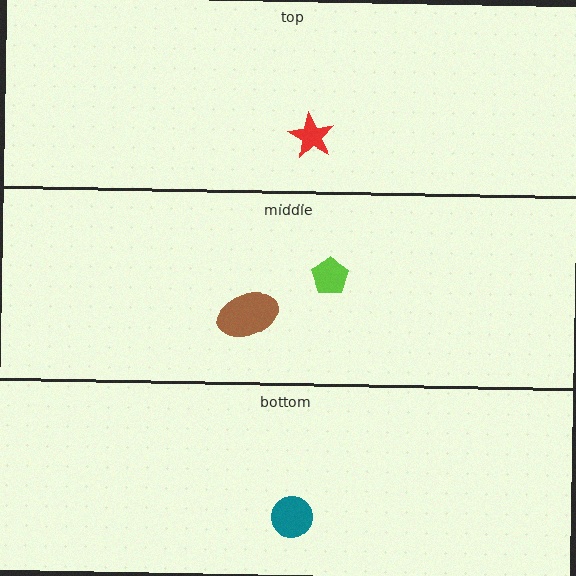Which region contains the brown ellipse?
The middle region.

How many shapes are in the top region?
1.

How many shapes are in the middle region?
2.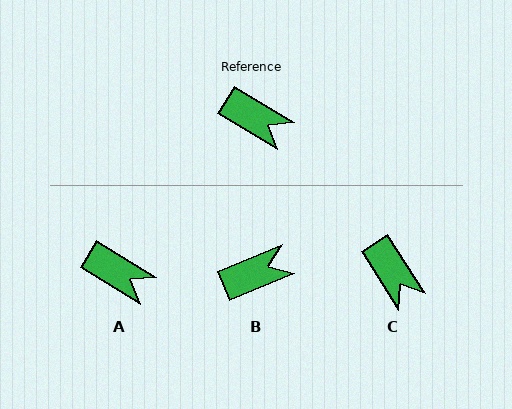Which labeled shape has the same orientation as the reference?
A.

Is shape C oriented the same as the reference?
No, it is off by about 26 degrees.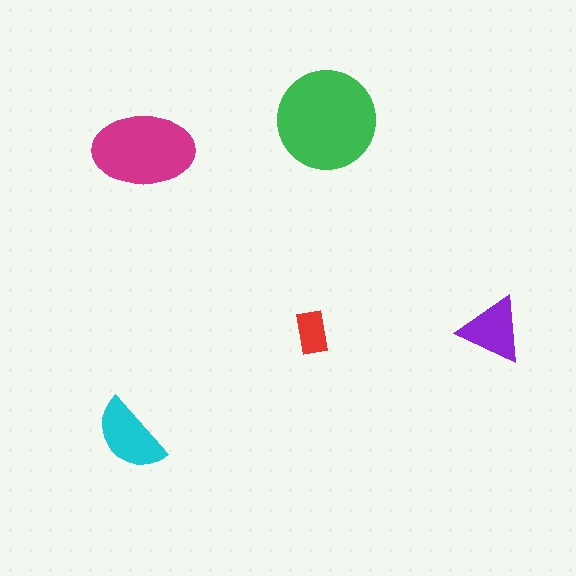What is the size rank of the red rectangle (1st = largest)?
5th.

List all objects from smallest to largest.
The red rectangle, the purple triangle, the cyan semicircle, the magenta ellipse, the green circle.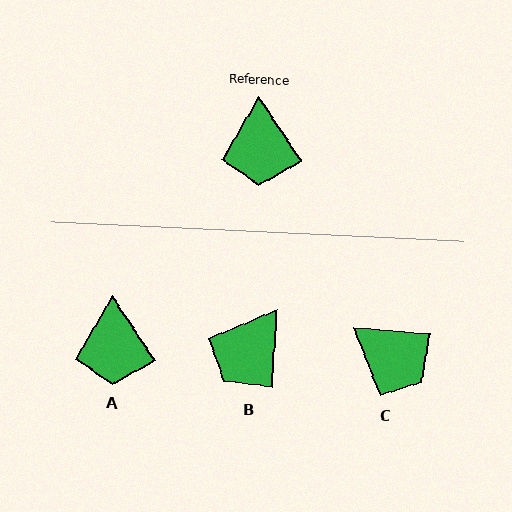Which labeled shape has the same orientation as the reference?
A.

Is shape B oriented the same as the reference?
No, it is off by about 37 degrees.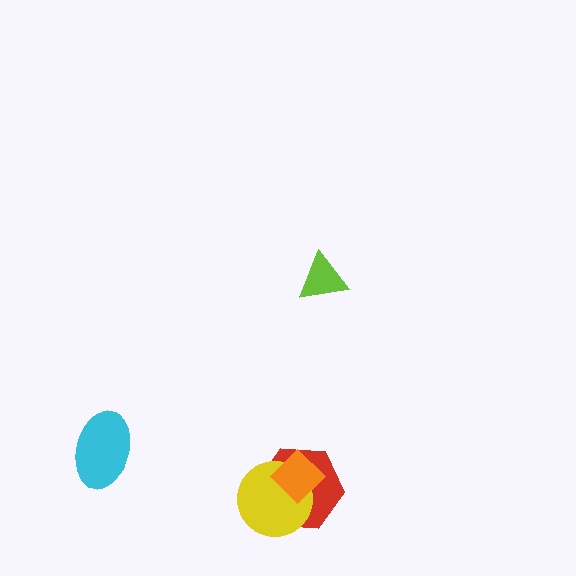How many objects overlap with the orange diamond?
2 objects overlap with the orange diamond.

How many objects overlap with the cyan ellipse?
0 objects overlap with the cyan ellipse.